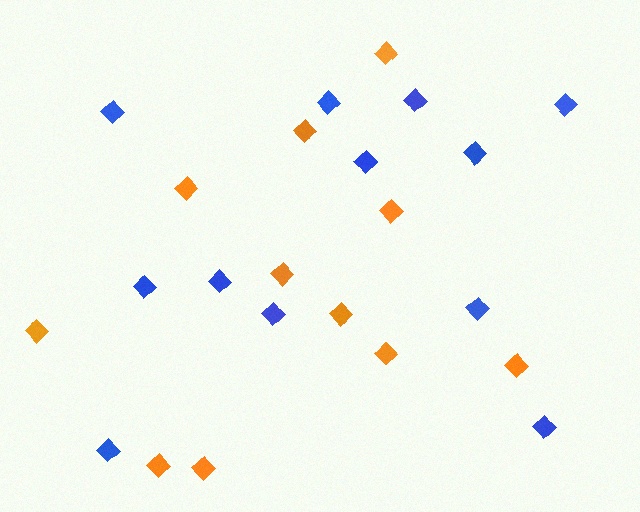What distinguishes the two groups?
There are 2 groups: one group of blue diamonds (12) and one group of orange diamonds (11).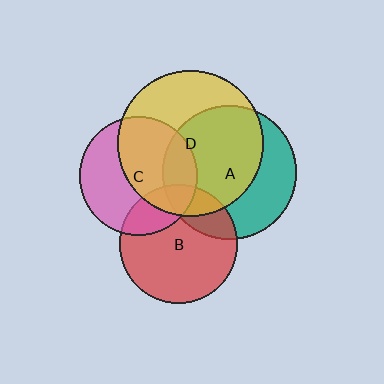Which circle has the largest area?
Circle D (yellow).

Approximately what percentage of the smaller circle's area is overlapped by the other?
Approximately 55%.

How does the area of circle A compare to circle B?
Approximately 1.3 times.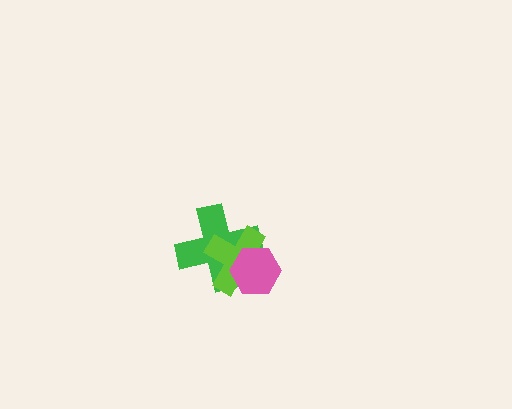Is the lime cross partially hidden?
Yes, it is partially covered by another shape.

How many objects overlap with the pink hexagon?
2 objects overlap with the pink hexagon.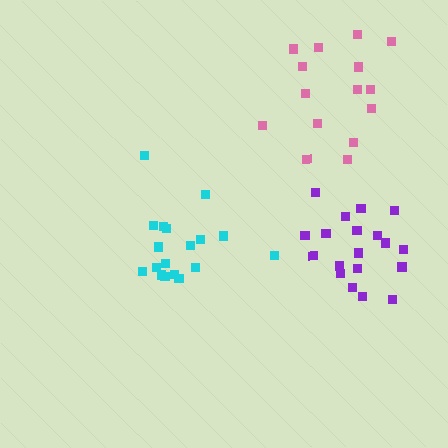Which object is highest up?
The pink cluster is topmost.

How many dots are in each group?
Group 1: 18 dots, Group 2: 15 dots, Group 3: 19 dots (52 total).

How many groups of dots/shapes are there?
There are 3 groups.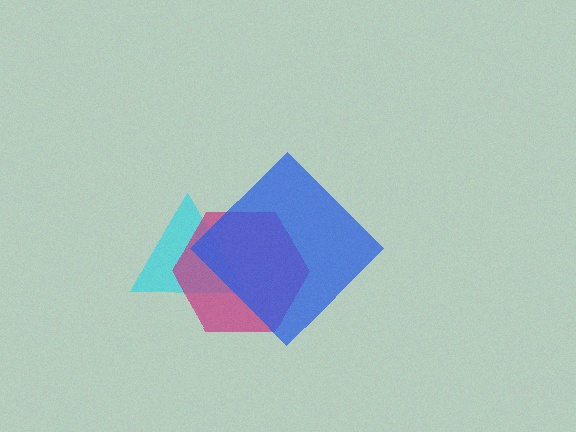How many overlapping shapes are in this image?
There are 3 overlapping shapes in the image.